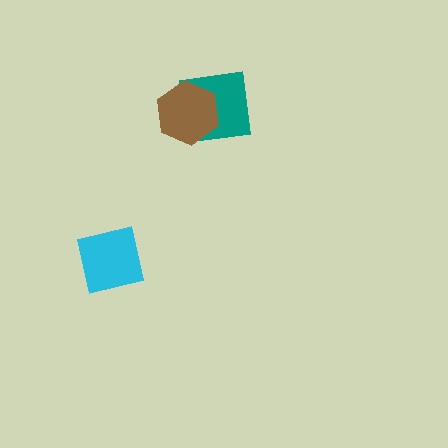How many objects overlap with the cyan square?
0 objects overlap with the cyan square.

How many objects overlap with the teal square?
1 object overlaps with the teal square.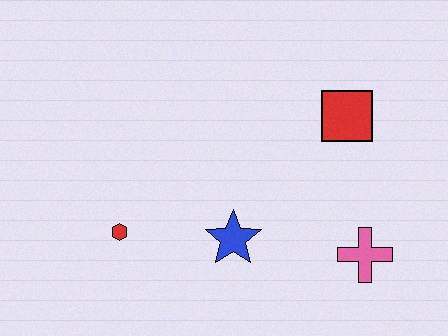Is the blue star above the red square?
No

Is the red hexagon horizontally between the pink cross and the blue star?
No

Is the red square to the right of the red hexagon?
Yes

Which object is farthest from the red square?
The red hexagon is farthest from the red square.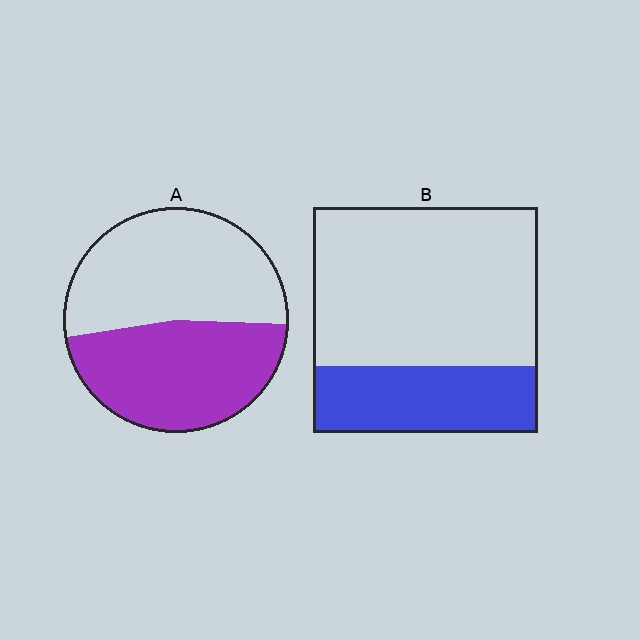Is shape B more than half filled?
No.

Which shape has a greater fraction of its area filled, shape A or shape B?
Shape A.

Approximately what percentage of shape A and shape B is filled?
A is approximately 45% and B is approximately 30%.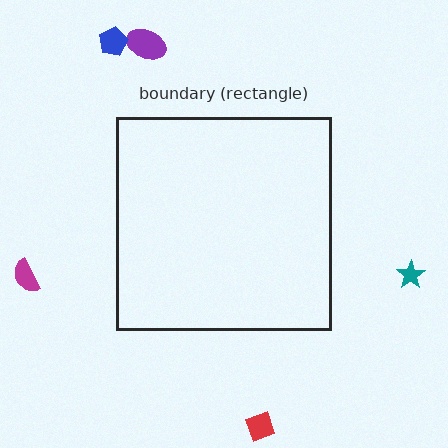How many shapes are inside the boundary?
0 inside, 5 outside.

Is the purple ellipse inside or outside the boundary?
Outside.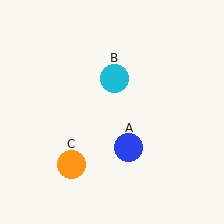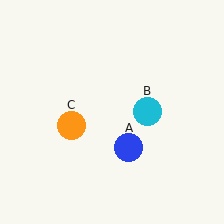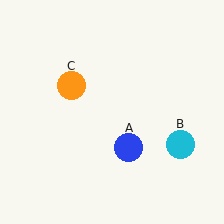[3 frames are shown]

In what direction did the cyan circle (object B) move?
The cyan circle (object B) moved down and to the right.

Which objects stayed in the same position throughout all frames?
Blue circle (object A) remained stationary.